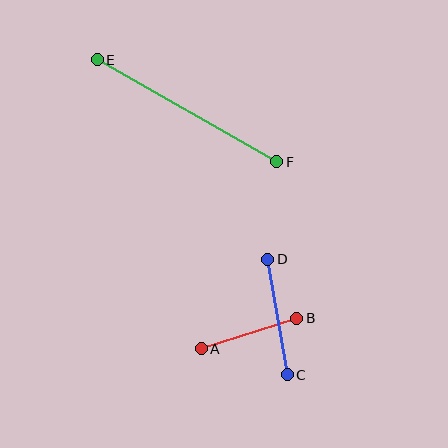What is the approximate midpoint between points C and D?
The midpoint is at approximately (278, 317) pixels.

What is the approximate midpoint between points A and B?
The midpoint is at approximately (249, 334) pixels.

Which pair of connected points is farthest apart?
Points E and F are farthest apart.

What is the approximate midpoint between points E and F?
The midpoint is at approximately (187, 111) pixels.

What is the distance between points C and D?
The distance is approximately 117 pixels.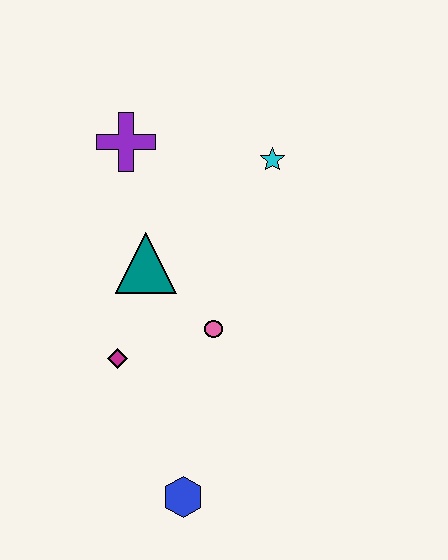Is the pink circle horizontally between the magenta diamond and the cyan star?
Yes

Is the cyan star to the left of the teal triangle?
No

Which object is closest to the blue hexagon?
The magenta diamond is closest to the blue hexagon.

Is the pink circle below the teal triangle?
Yes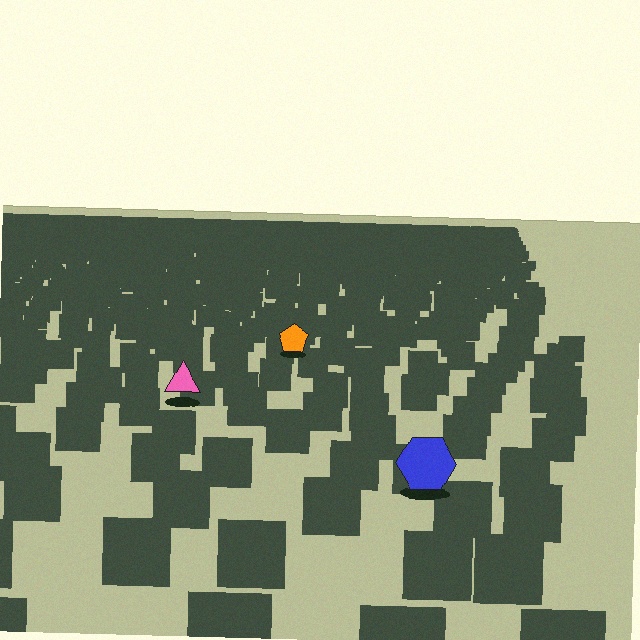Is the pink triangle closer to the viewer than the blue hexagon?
No. The blue hexagon is closer — you can tell from the texture gradient: the ground texture is coarser near it.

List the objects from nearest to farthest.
From nearest to farthest: the blue hexagon, the pink triangle, the orange pentagon.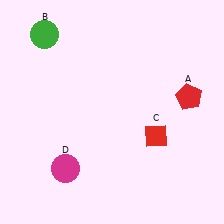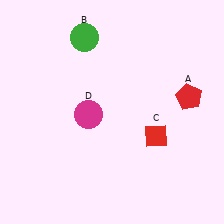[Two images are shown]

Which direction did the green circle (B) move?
The green circle (B) moved right.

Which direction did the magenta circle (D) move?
The magenta circle (D) moved up.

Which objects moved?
The objects that moved are: the green circle (B), the magenta circle (D).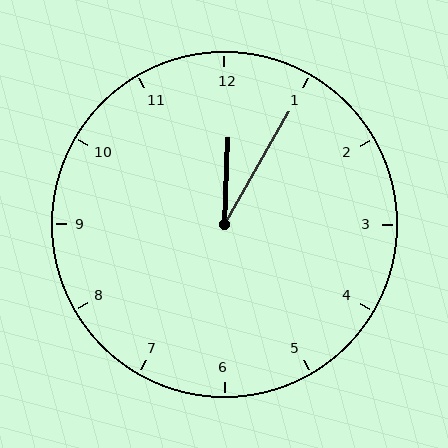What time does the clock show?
12:05.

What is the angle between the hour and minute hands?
Approximately 28 degrees.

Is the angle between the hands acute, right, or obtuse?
It is acute.